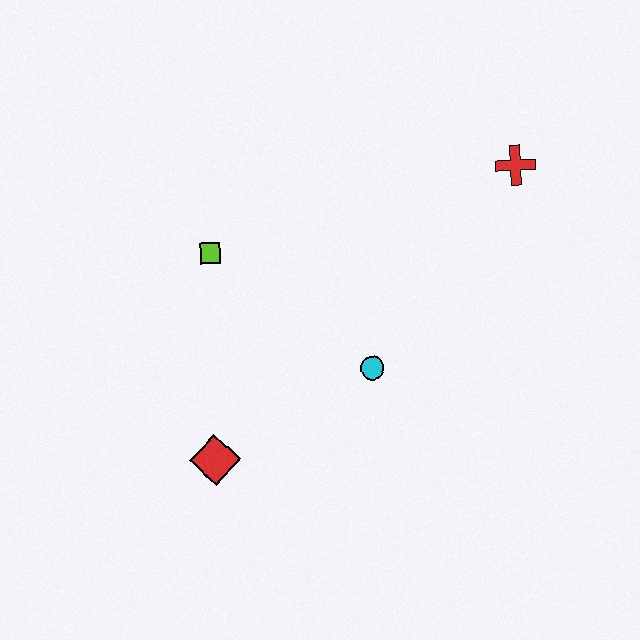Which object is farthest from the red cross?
The red diamond is farthest from the red cross.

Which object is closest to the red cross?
The cyan circle is closest to the red cross.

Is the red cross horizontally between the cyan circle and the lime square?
No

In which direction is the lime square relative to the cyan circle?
The lime square is to the left of the cyan circle.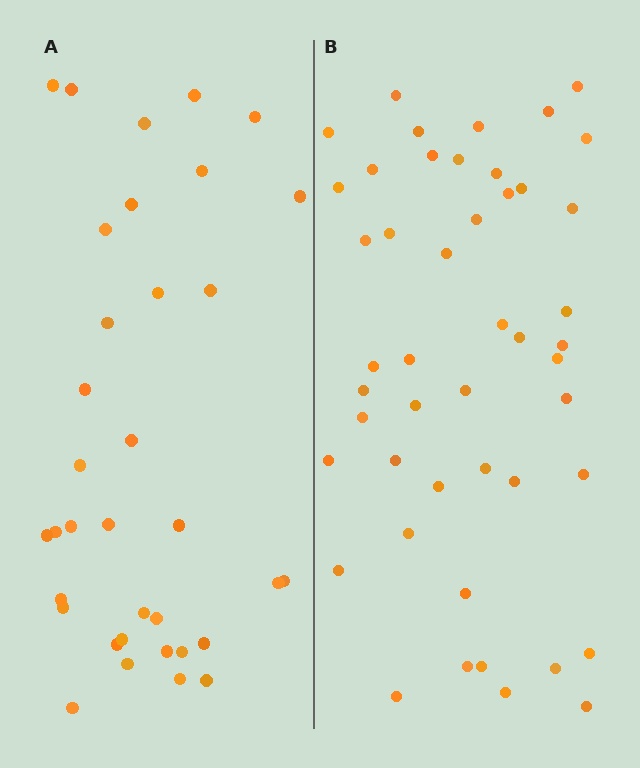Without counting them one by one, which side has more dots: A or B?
Region B (the right region) has more dots.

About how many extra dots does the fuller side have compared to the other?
Region B has roughly 12 or so more dots than region A.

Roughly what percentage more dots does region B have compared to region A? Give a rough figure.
About 35% more.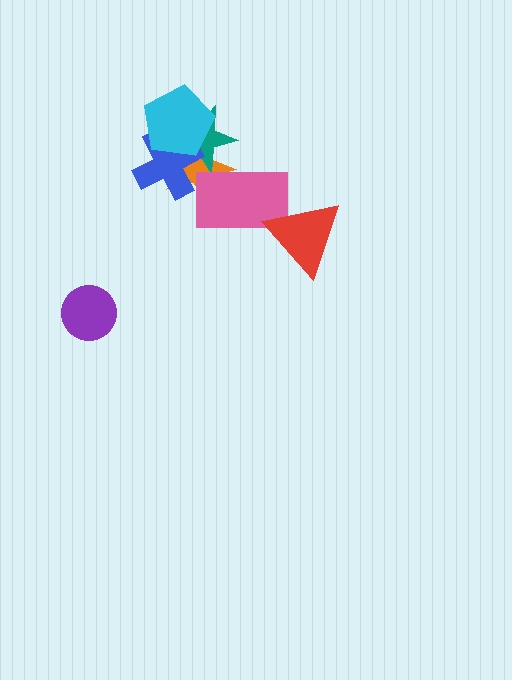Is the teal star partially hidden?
Yes, it is partially covered by another shape.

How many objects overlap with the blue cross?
3 objects overlap with the blue cross.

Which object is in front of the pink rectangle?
The red triangle is in front of the pink rectangle.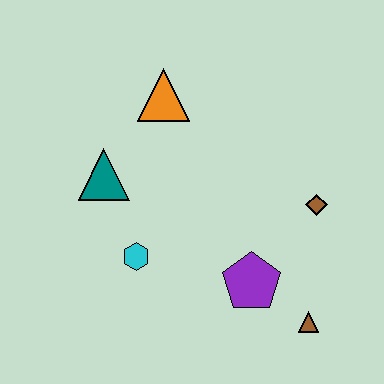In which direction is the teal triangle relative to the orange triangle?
The teal triangle is below the orange triangle.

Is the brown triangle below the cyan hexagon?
Yes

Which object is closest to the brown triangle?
The purple pentagon is closest to the brown triangle.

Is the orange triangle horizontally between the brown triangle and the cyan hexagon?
Yes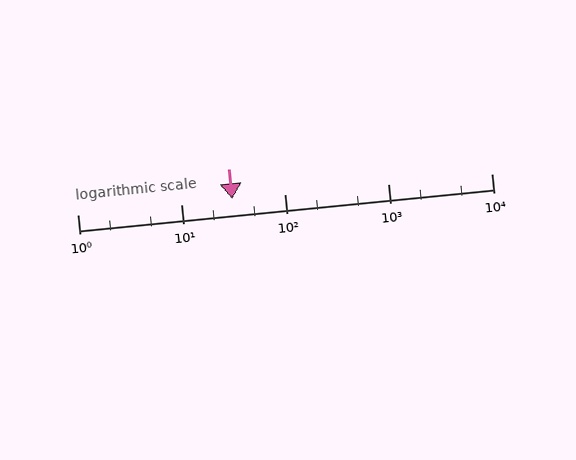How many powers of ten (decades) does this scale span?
The scale spans 4 decades, from 1 to 10000.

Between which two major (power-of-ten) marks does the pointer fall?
The pointer is between 10 and 100.